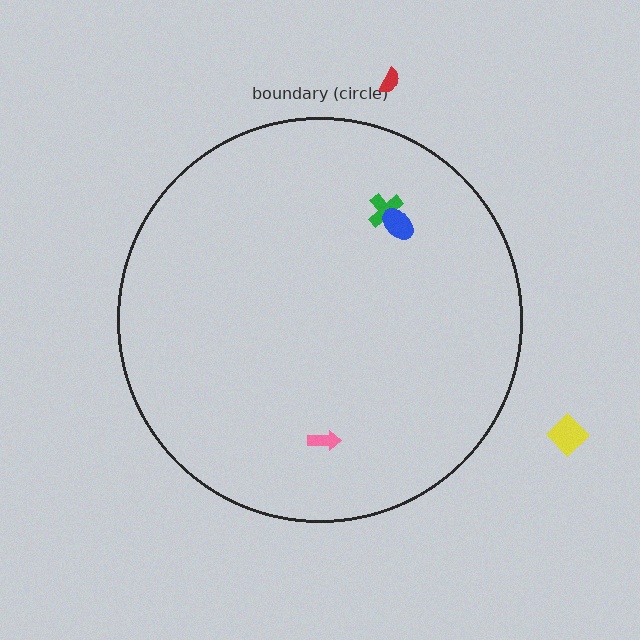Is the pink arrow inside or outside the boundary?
Inside.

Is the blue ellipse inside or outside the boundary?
Inside.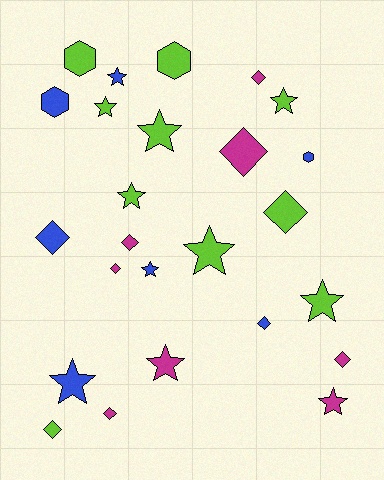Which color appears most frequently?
Lime, with 10 objects.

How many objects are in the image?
There are 25 objects.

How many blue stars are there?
There are 3 blue stars.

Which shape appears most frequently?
Star, with 11 objects.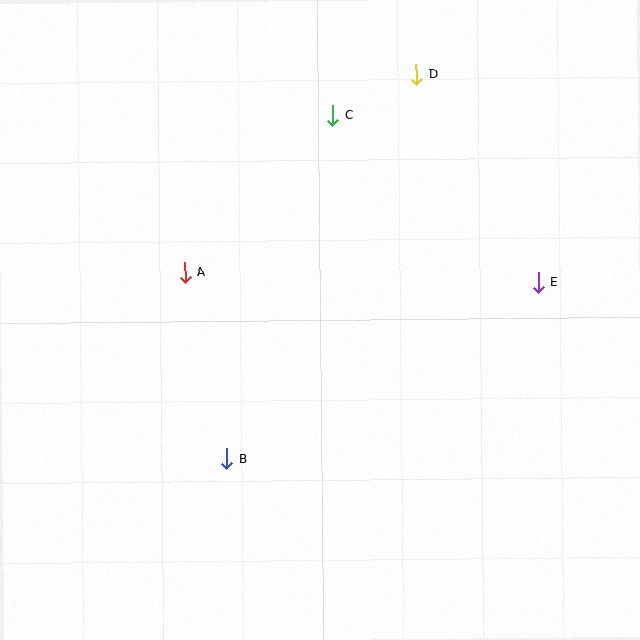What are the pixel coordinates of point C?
Point C is at (332, 115).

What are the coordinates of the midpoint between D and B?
The midpoint between D and B is at (322, 267).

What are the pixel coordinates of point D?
Point D is at (416, 75).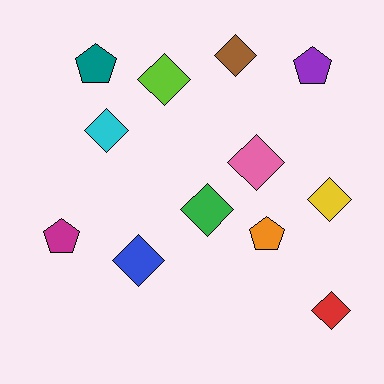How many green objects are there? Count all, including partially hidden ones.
There is 1 green object.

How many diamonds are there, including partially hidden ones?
There are 8 diamonds.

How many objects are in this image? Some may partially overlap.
There are 12 objects.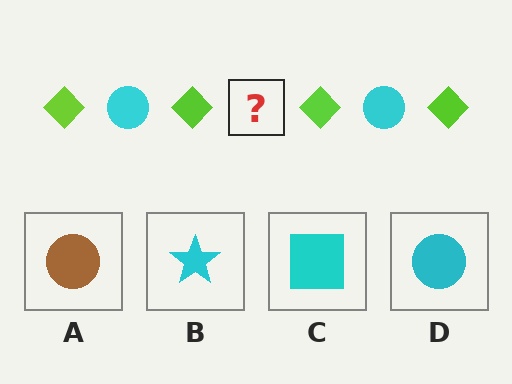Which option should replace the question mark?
Option D.